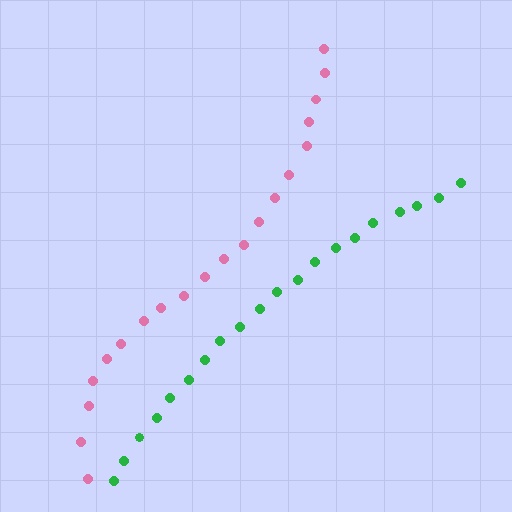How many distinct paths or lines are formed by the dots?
There are 2 distinct paths.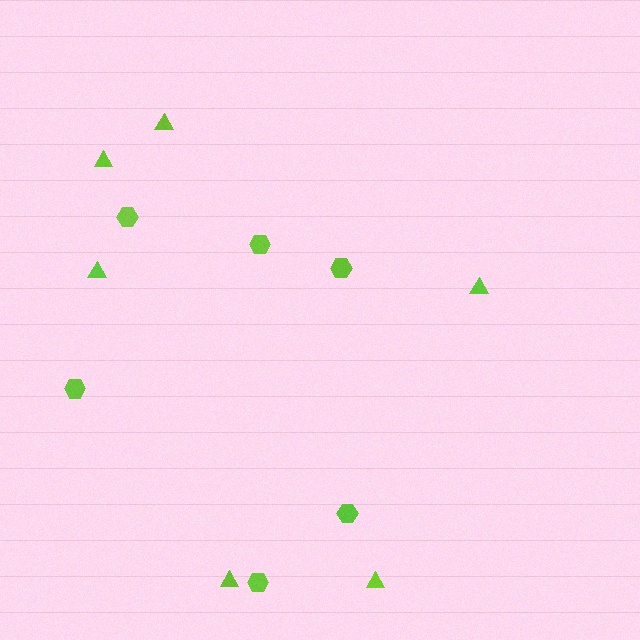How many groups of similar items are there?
There are 2 groups: one group of triangles (6) and one group of hexagons (6).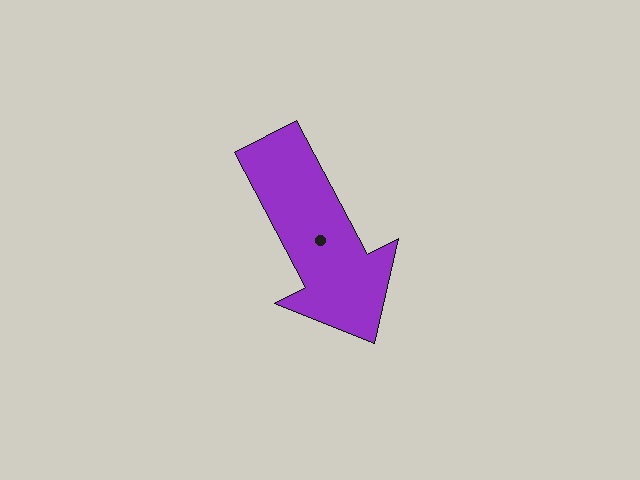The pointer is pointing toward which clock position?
Roughly 5 o'clock.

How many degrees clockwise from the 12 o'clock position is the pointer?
Approximately 152 degrees.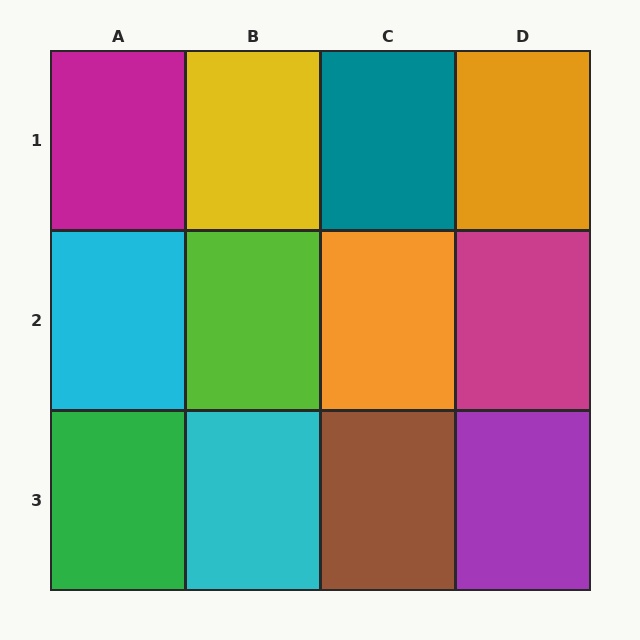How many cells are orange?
2 cells are orange.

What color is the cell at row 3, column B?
Cyan.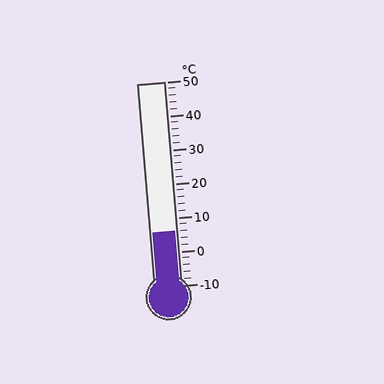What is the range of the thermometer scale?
The thermometer scale ranges from -10°C to 50°C.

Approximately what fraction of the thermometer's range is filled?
The thermometer is filled to approximately 25% of its range.